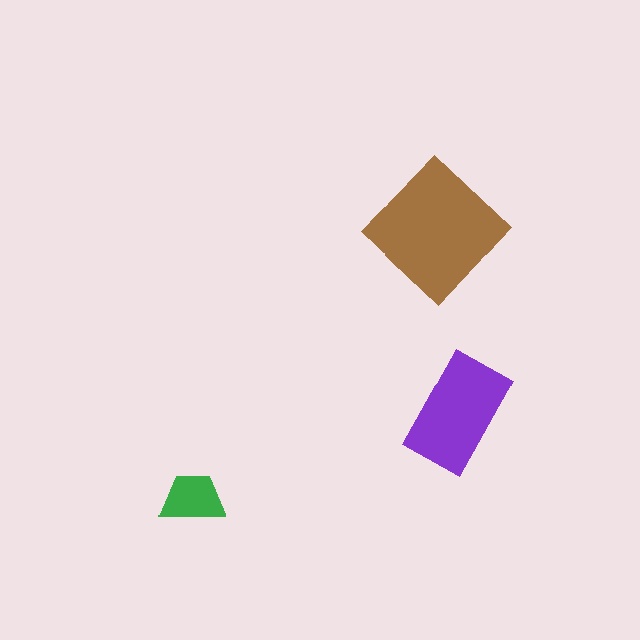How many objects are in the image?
There are 3 objects in the image.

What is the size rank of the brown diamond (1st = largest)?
1st.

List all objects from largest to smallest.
The brown diamond, the purple rectangle, the green trapezoid.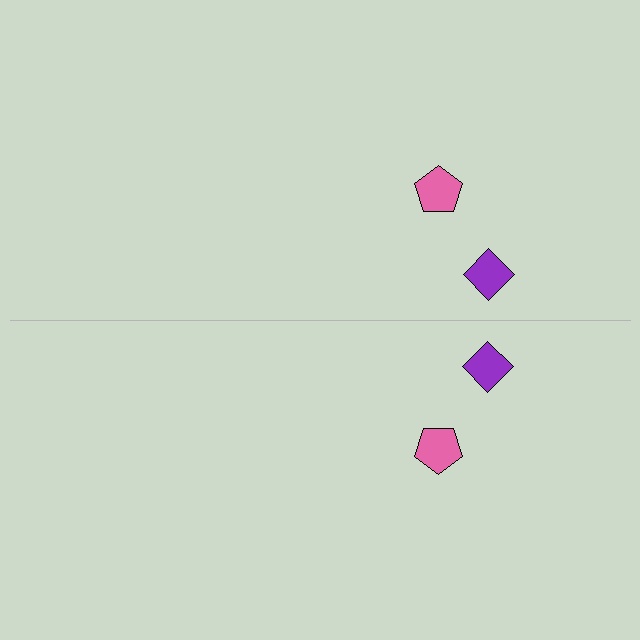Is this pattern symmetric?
Yes, this pattern has bilateral (reflection) symmetry.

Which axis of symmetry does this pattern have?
The pattern has a horizontal axis of symmetry running through the center of the image.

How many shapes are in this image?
There are 4 shapes in this image.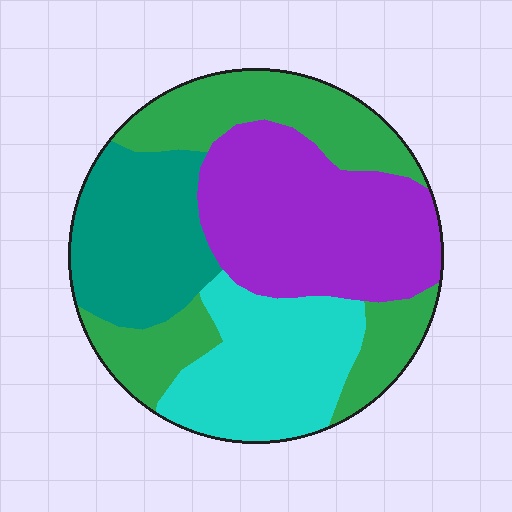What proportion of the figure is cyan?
Cyan takes up about one fifth (1/5) of the figure.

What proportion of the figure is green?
Green covers roughly 30% of the figure.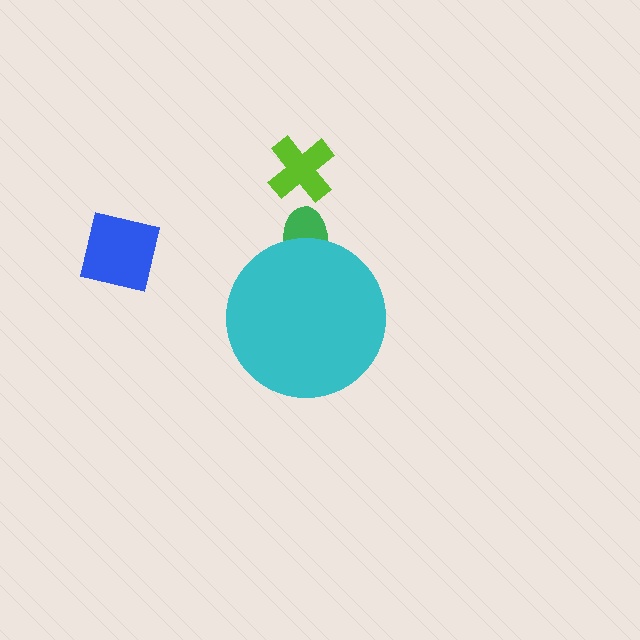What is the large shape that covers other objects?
A cyan circle.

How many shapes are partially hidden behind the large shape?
1 shape is partially hidden.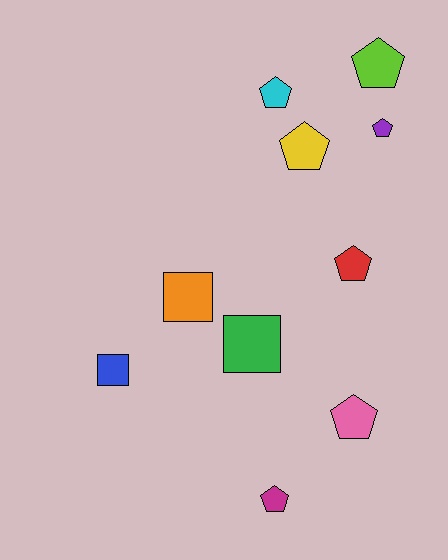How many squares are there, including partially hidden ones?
There are 3 squares.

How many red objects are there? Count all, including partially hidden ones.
There is 1 red object.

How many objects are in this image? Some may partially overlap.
There are 10 objects.